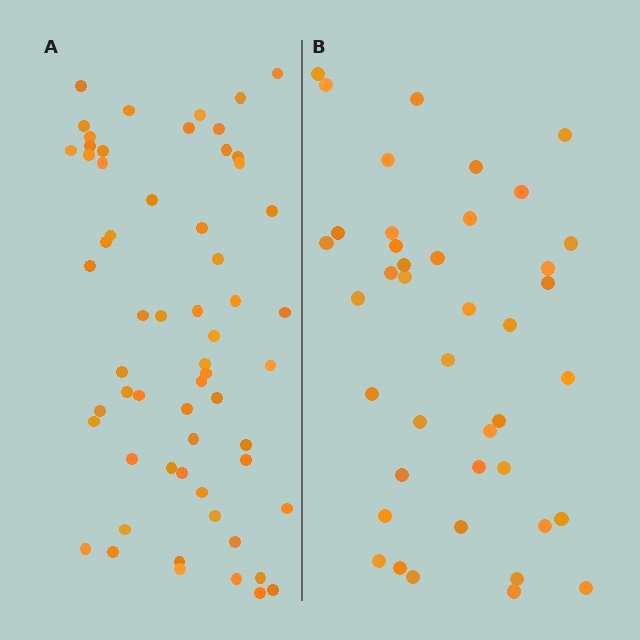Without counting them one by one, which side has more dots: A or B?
Region A (the left region) has more dots.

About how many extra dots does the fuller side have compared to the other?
Region A has approximately 20 more dots than region B.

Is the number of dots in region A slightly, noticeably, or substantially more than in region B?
Region A has substantially more. The ratio is roughly 1.5 to 1.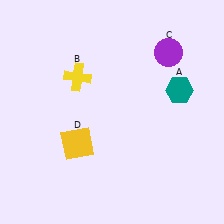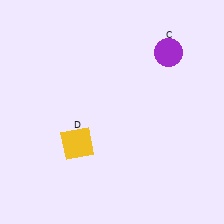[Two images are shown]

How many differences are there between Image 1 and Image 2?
There are 2 differences between the two images.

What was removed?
The yellow cross (B), the teal hexagon (A) were removed in Image 2.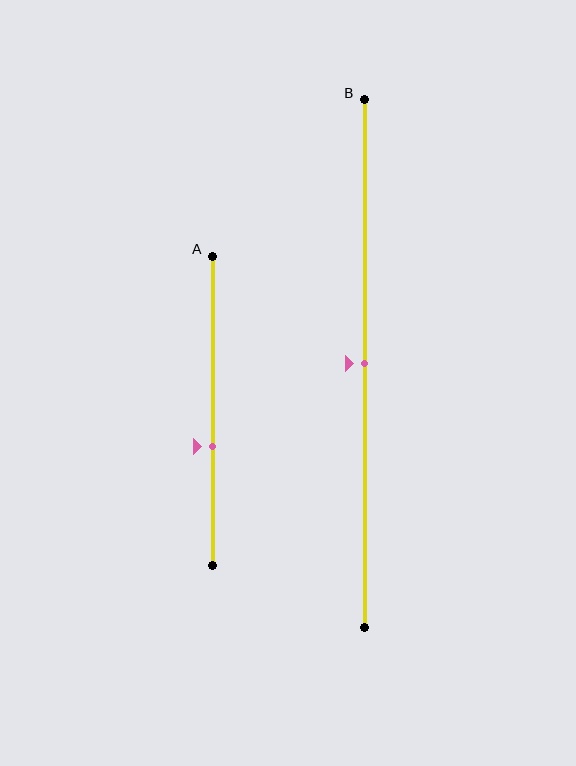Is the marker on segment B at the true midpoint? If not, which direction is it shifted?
Yes, the marker on segment B is at the true midpoint.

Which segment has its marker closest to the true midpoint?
Segment B has its marker closest to the true midpoint.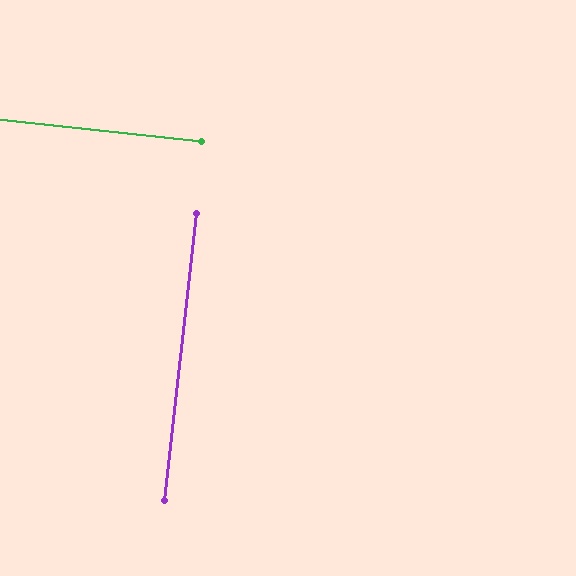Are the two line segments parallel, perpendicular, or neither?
Perpendicular — they meet at approximately 90°.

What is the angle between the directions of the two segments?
Approximately 90 degrees.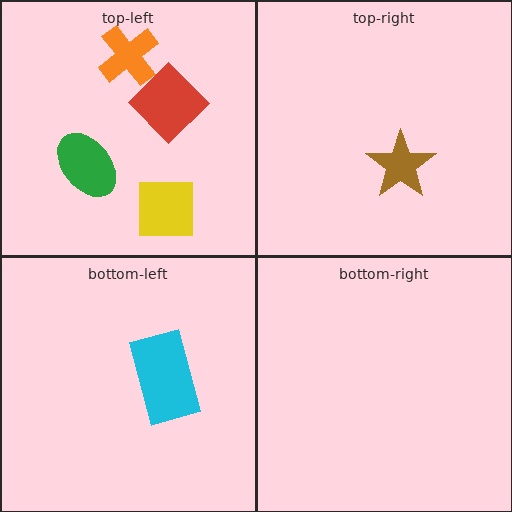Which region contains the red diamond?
The top-left region.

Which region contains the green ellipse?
The top-left region.